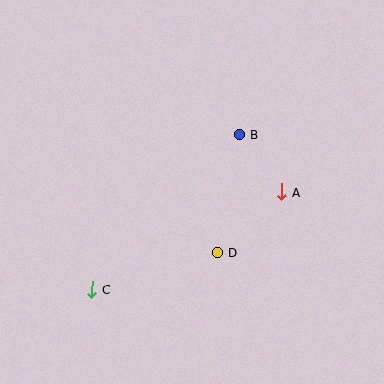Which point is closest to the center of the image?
Point D at (217, 253) is closest to the center.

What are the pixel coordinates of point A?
Point A is at (282, 192).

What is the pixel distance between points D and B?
The distance between D and B is 120 pixels.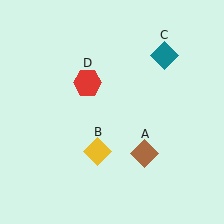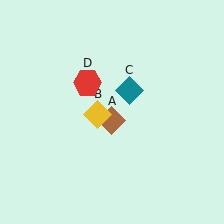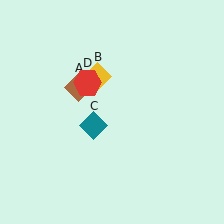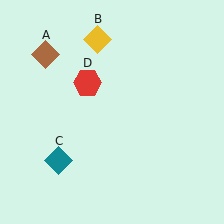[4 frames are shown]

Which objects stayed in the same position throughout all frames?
Red hexagon (object D) remained stationary.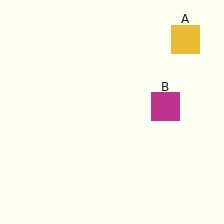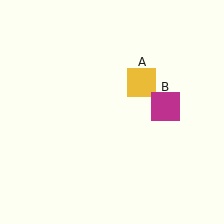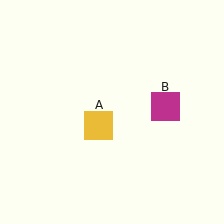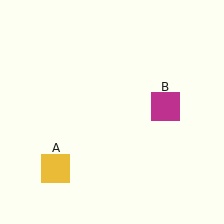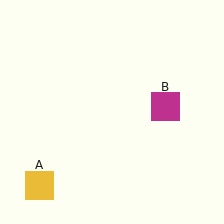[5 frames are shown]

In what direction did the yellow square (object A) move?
The yellow square (object A) moved down and to the left.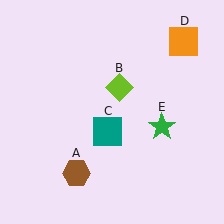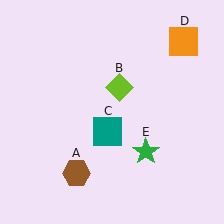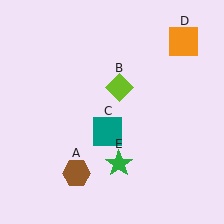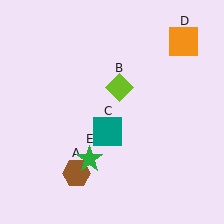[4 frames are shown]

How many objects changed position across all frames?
1 object changed position: green star (object E).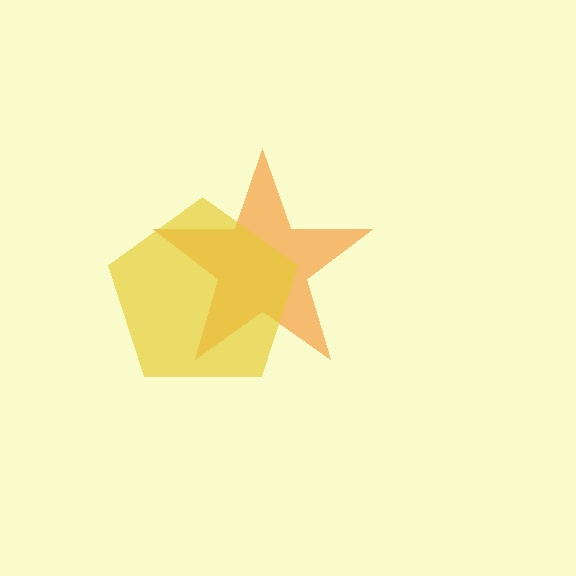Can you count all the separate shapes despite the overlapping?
Yes, there are 2 separate shapes.